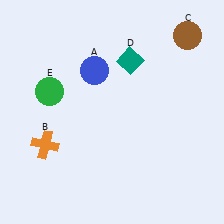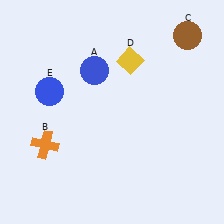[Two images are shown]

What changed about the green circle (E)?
In Image 1, E is green. In Image 2, it changed to blue.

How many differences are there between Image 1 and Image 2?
There are 2 differences between the two images.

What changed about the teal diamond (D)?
In Image 1, D is teal. In Image 2, it changed to yellow.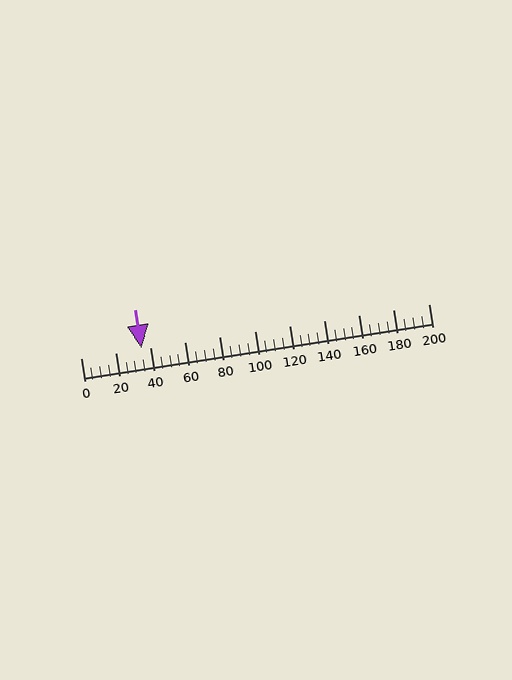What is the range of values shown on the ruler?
The ruler shows values from 0 to 200.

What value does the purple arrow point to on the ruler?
The purple arrow points to approximately 35.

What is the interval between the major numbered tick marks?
The major tick marks are spaced 20 units apart.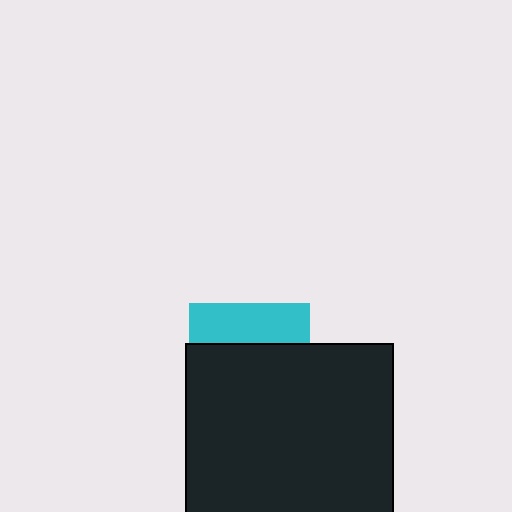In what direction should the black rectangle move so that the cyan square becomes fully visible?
The black rectangle should move down. That is the shortest direction to clear the overlap and leave the cyan square fully visible.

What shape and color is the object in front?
The object in front is a black rectangle.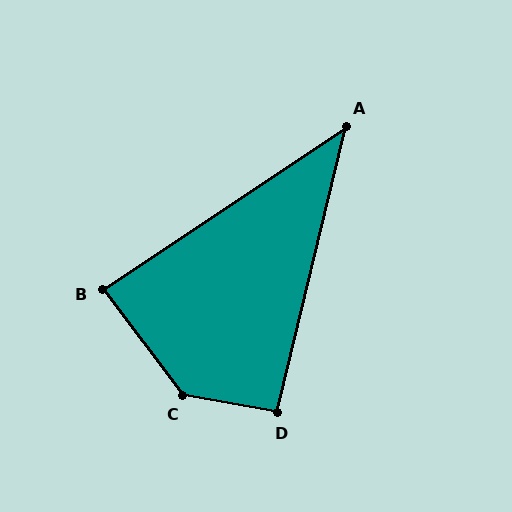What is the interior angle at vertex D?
Approximately 94 degrees (approximately right).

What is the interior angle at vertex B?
Approximately 86 degrees (approximately right).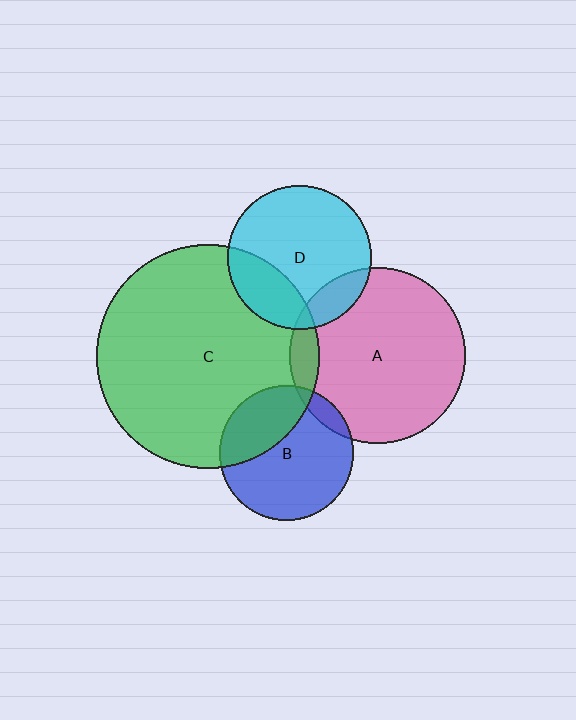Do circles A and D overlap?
Yes.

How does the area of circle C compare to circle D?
Approximately 2.4 times.